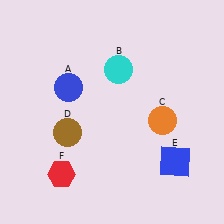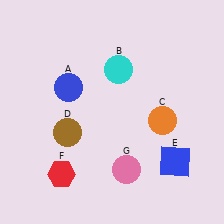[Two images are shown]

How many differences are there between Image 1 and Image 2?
There is 1 difference between the two images.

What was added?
A pink circle (G) was added in Image 2.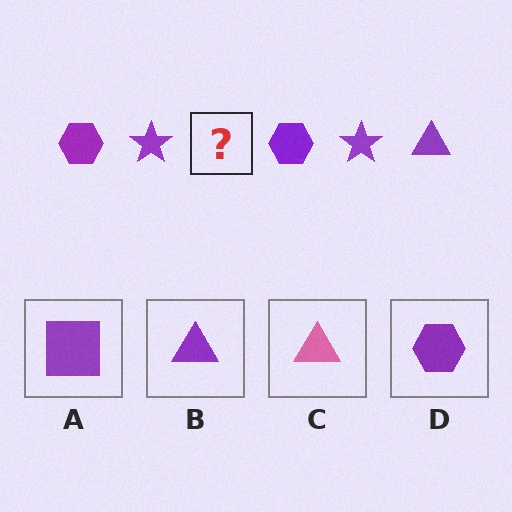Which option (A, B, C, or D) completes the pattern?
B.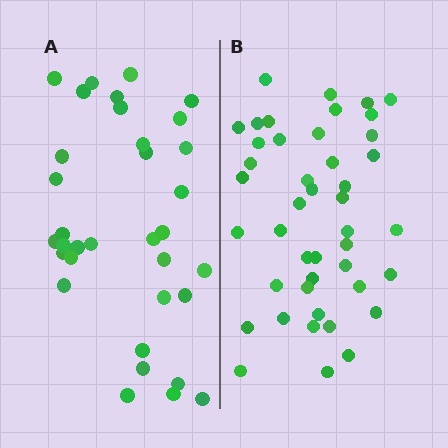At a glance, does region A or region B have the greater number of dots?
Region B (the right region) has more dots.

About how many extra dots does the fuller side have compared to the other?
Region B has roughly 10 or so more dots than region A.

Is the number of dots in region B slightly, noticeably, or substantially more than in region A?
Region B has noticeably more, but not dramatically so. The ratio is roughly 1.3 to 1.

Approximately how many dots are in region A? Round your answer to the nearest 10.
About 30 dots. (The exact count is 34, which rounds to 30.)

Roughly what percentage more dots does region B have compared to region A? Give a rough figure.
About 30% more.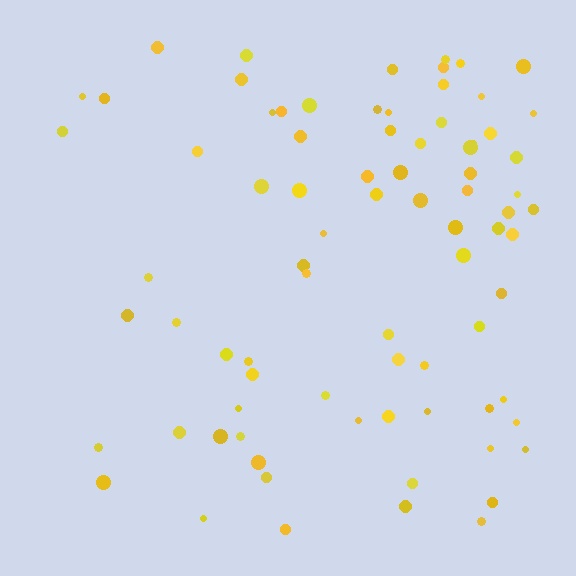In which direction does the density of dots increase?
From left to right, with the right side densest.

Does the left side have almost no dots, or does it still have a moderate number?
Still a moderate number, just noticeably fewer than the right.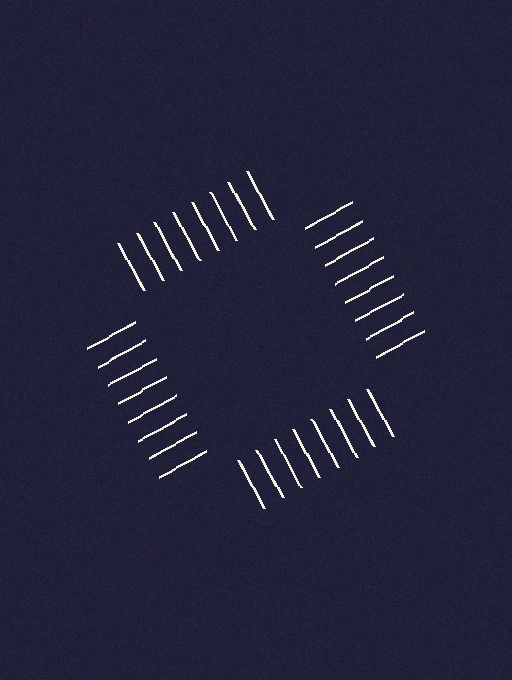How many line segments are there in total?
32 — 8 along each of the 4 edges.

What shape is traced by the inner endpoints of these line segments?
An illusory square — the line segments terminate on its edges but no continuous stroke is drawn.